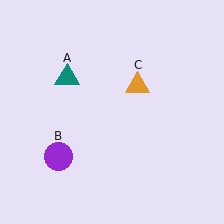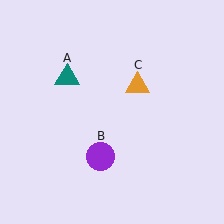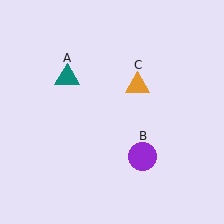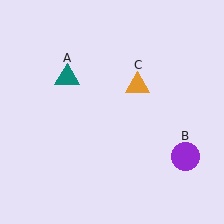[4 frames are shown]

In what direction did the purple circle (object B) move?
The purple circle (object B) moved right.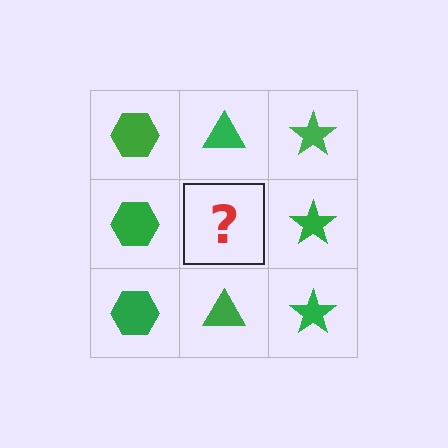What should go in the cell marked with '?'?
The missing cell should contain a green triangle.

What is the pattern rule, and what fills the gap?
The rule is that each column has a consistent shape. The gap should be filled with a green triangle.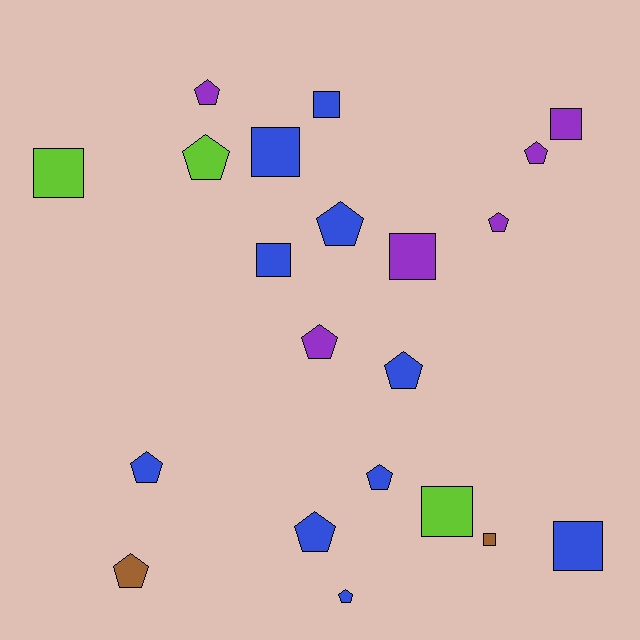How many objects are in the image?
There are 21 objects.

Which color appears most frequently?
Blue, with 10 objects.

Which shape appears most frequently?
Pentagon, with 12 objects.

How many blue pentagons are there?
There are 6 blue pentagons.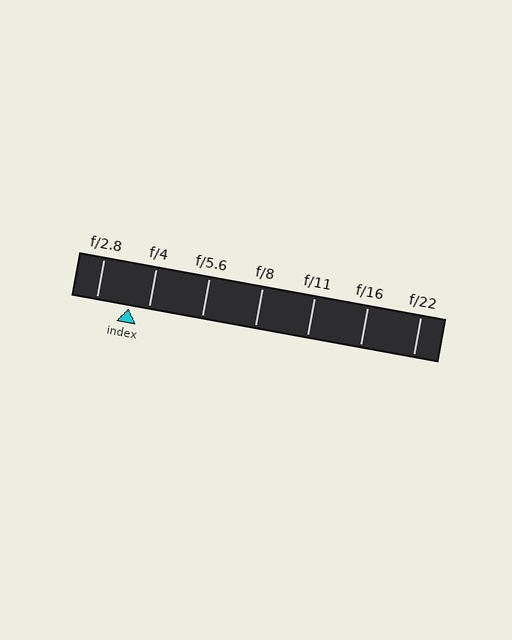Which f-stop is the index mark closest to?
The index mark is closest to f/4.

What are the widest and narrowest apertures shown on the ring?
The widest aperture shown is f/2.8 and the narrowest is f/22.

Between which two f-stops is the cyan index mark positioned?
The index mark is between f/2.8 and f/4.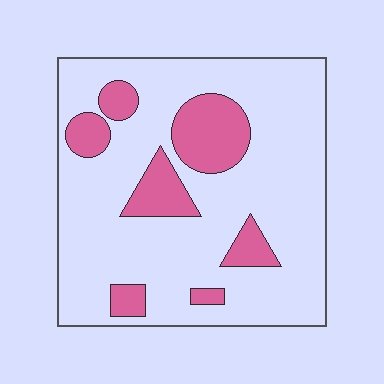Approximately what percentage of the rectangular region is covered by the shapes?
Approximately 20%.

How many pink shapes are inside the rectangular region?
7.